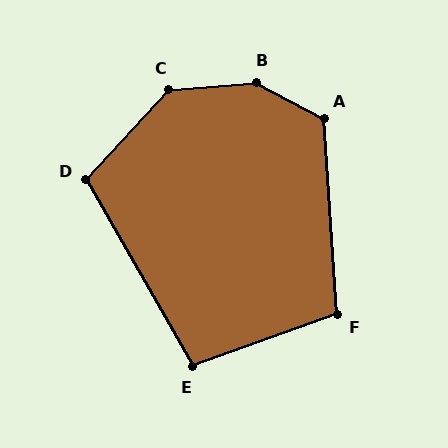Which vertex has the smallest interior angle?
E, at approximately 100 degrees.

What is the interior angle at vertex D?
Approximately 107 degrees (obtuse).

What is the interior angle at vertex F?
Approximately 105 degrees (obtuse).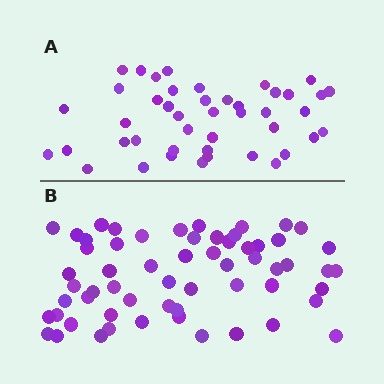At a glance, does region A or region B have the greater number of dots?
Region B (the bottom region) has more dots.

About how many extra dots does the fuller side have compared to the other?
Region B has approximately 15 more dots than region A.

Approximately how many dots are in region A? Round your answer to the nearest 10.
About 40 dots. (The exact count is 44, which rounds to 40.)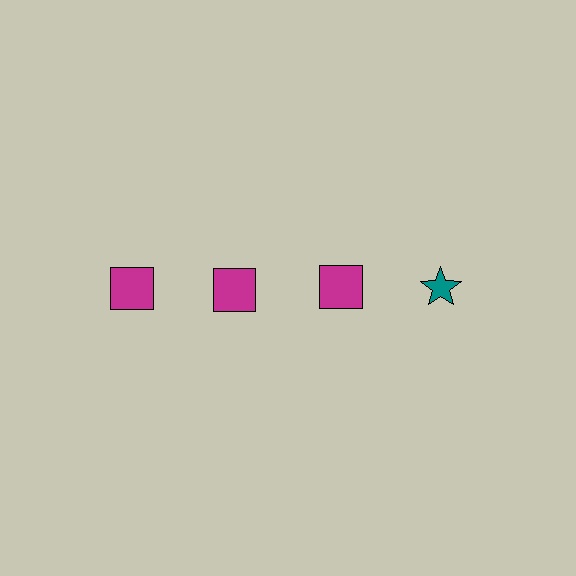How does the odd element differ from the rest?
It differs in both color (teal instead of magenta) and shape (star instead of square).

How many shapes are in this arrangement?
There are 4 shapes arranged in a grid pattern.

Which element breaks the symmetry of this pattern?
The teal star in the top row, second from right column breaks the symmetry. All other shapes are magenta squares.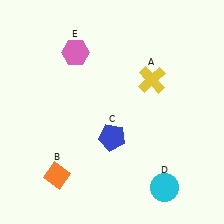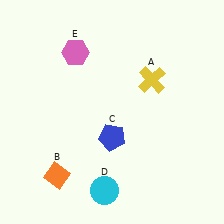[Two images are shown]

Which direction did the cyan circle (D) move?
The cyan circle (D) moved left.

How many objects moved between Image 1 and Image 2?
1 object moved between the two images.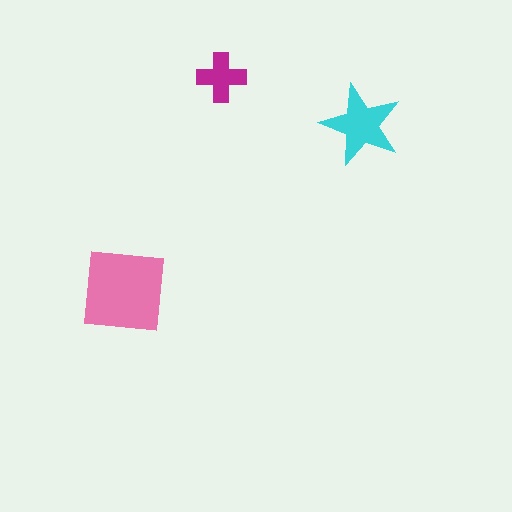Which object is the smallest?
The magenta cross.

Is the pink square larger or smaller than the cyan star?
Larger.